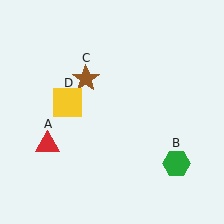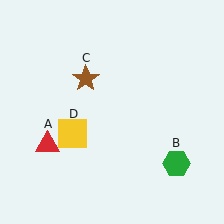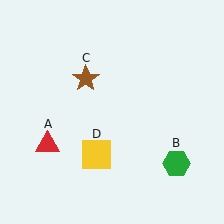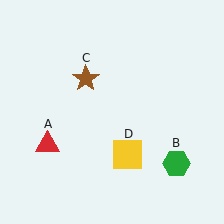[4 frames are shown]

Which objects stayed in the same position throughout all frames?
Red triangle (object A) and green hexagon (object B) and brown star (object C) remained stationary.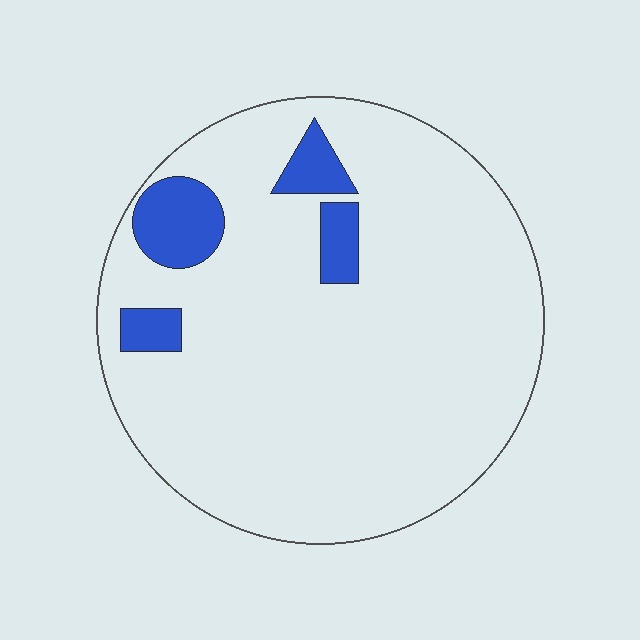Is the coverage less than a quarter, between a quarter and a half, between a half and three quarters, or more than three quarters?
Less than a quarter.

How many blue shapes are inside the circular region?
4.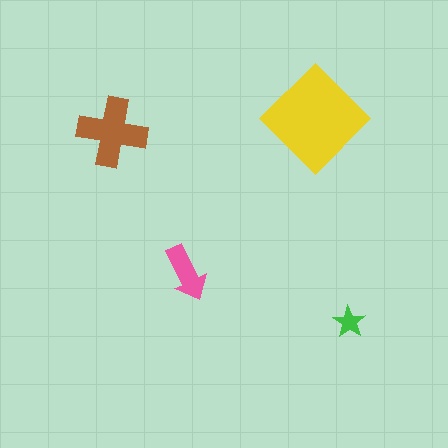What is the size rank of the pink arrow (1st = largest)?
3rd.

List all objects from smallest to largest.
The green star, the pink arrow, the brown cross, the yellow diamond.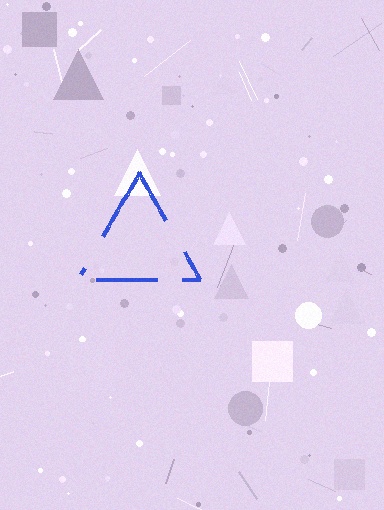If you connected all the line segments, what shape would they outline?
They would outline a triangle.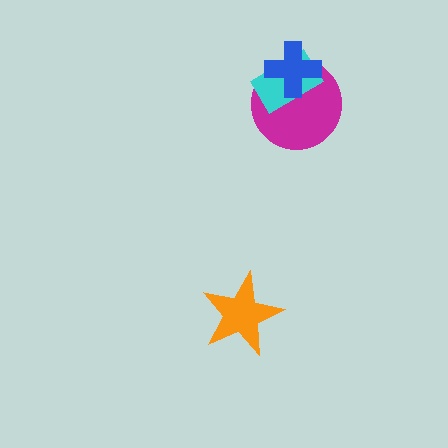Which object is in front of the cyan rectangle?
The blue cross is in front of the cyan rectangle.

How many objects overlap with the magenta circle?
2 objects overlap with the magenta circle.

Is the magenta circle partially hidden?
Yes, it is partially covered by another shape.